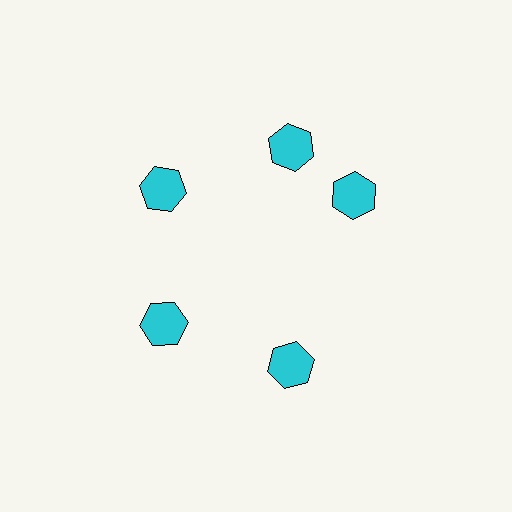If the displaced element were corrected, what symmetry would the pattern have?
It would have 5-fold rotational symmetry — the pattern would map onto itself every 72 degrees.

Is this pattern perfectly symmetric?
No. The 5 cyan hexagons are arranged in a ring, but one element near the 3 o'clock position is rotated out of alignment along the ring, breaking the 5-fold rotational symmetry.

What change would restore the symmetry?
The symmetry would be restored by rotating it back into even spacing with its neighbors so that all 5 hexagons sit at equal angles and equal distance from the center.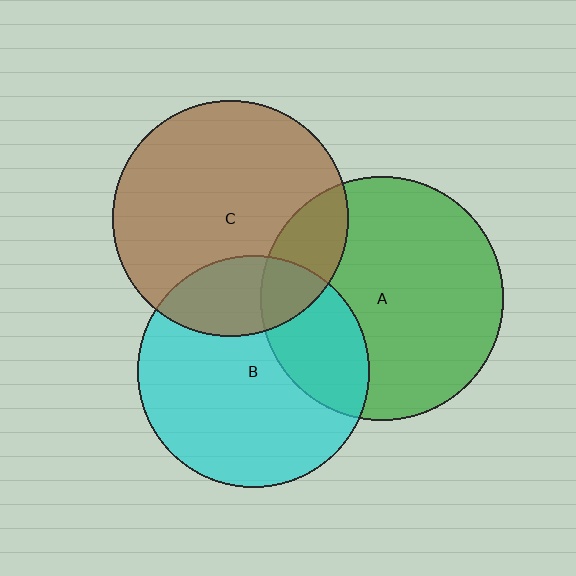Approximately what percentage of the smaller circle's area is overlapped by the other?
Approximately 25%.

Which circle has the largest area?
Circle A (green).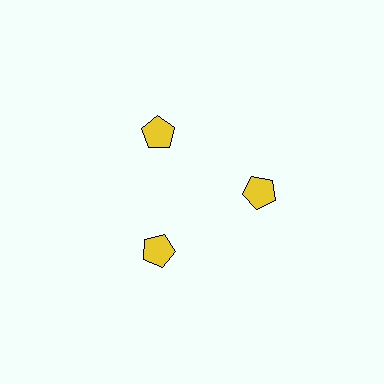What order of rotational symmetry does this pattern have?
This pattern has 3-fold rotational symmetry.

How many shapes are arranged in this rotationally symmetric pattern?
There are 3 shapes, arranged in 3 groups of 1.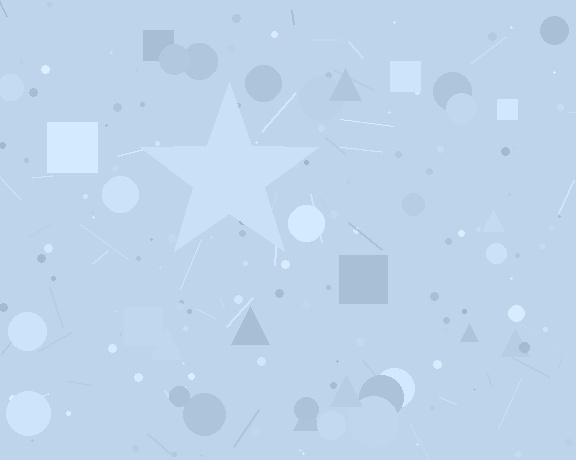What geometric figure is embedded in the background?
A star is embedded in the background.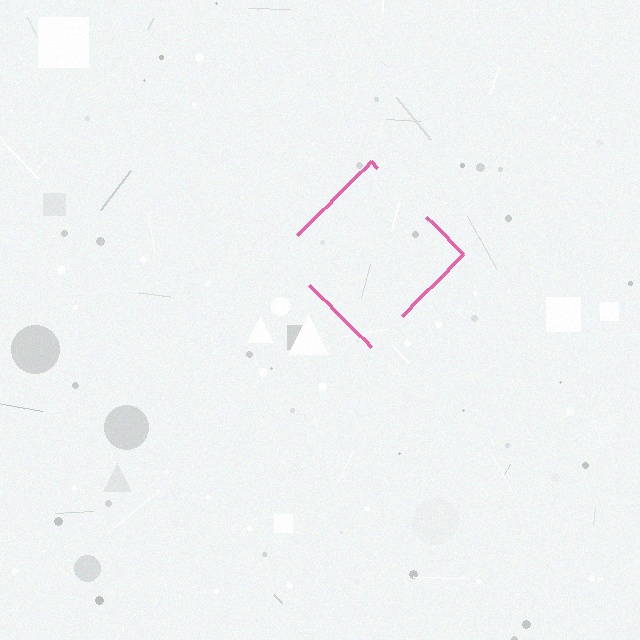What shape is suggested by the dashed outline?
The dashed outline suggests a diamond.